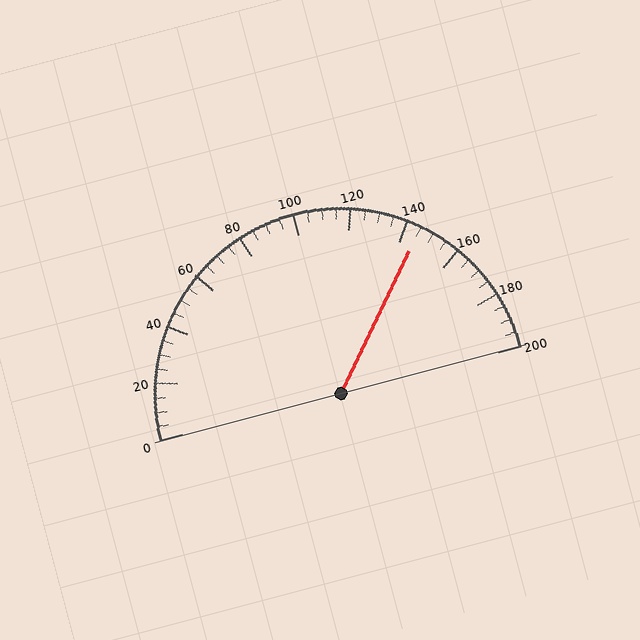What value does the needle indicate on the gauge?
The needle indicates approximately 145.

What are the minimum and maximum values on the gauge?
The gauge ranges from 0 to 200.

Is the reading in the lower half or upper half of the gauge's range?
The reading is in the upper half of the range (0 to 200).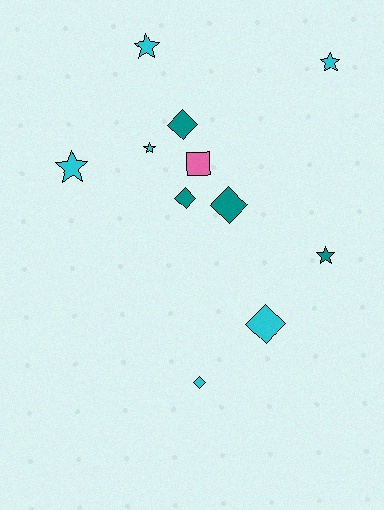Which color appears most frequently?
Cyan, with 6 objects.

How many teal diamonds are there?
There are 3 teal diamonds.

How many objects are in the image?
There are 11 objects.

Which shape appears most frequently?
Diamond, with 5 objects.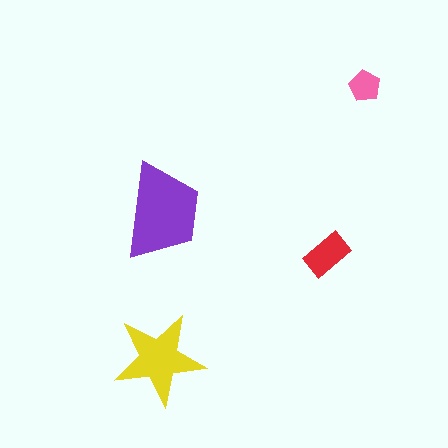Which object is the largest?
The purple trapezoid.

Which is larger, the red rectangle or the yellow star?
The yellow star.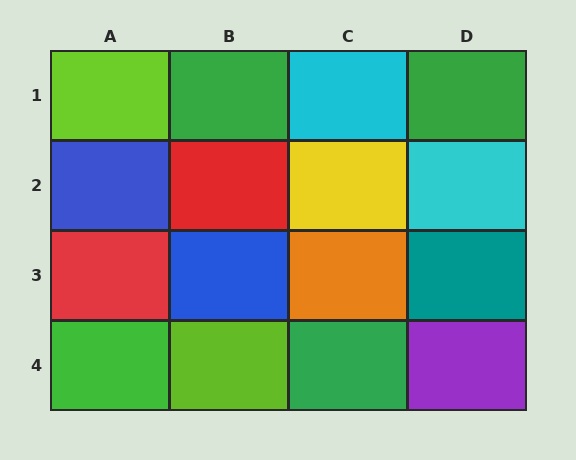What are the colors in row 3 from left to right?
Red, blue, orange, teal.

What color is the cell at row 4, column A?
Green.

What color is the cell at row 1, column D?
Green.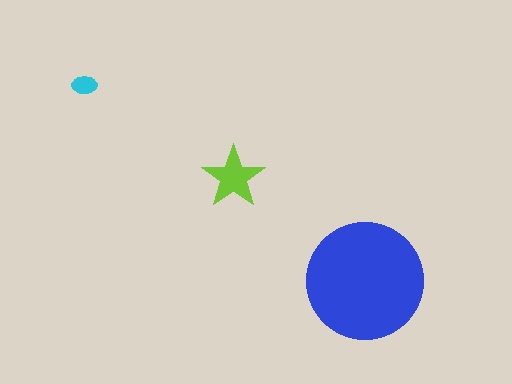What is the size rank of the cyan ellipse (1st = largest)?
3rd.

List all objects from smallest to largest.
The cyan ellipse, the lime star, the blue circle.